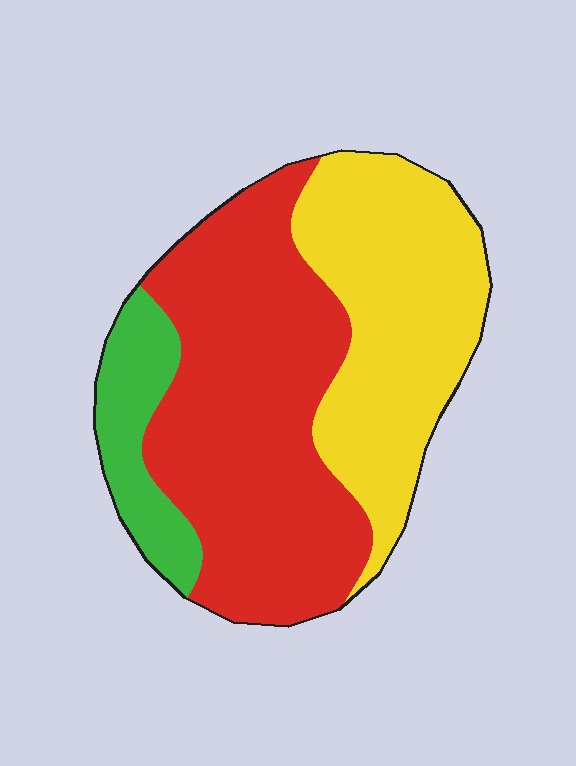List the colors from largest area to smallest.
From largest to smallest: red, yellow, green.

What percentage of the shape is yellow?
Yellow takes up between a quarter and a half of the shape.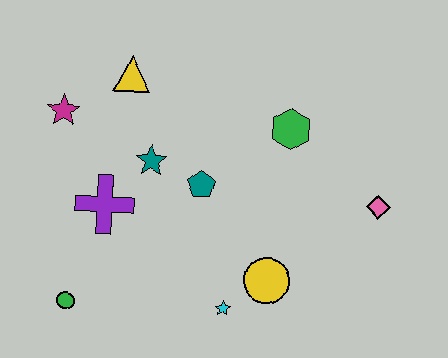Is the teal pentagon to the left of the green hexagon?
Yes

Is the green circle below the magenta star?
Yes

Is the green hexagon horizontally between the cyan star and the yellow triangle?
No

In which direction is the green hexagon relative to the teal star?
The green hexagon is to the right of the teal star.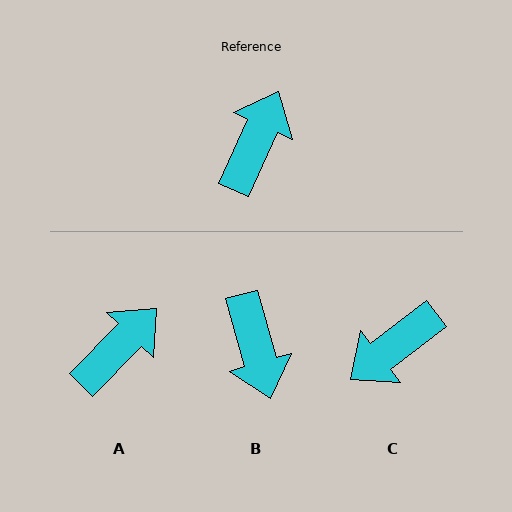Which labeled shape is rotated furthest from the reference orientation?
C, about 152 degrees away.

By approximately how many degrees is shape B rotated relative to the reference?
Approximately 140 degrees clockwise.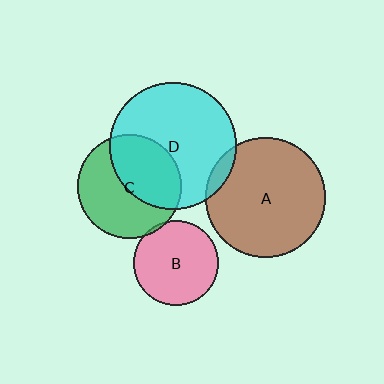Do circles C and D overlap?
Yes.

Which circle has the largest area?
Circle D (cyan).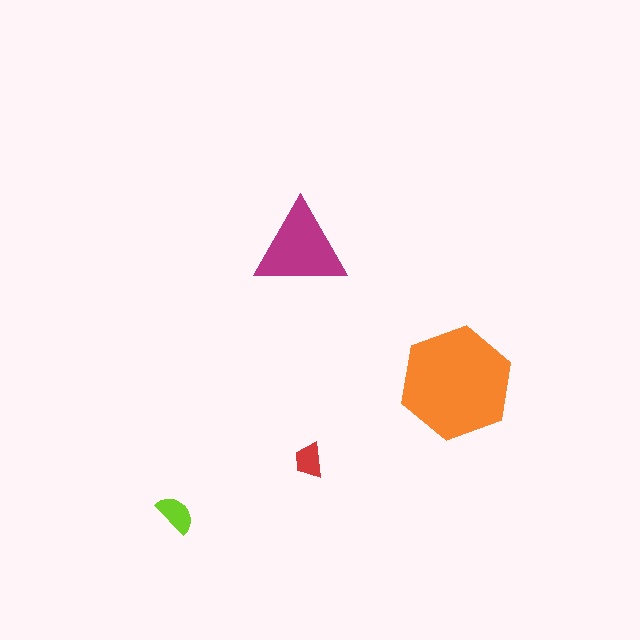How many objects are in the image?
There are 4 objects in the image.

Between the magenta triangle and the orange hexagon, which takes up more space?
The orange hexagon.